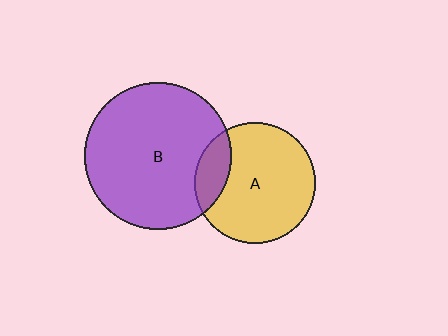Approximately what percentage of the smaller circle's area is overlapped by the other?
Approximately 15%.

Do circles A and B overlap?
Yes.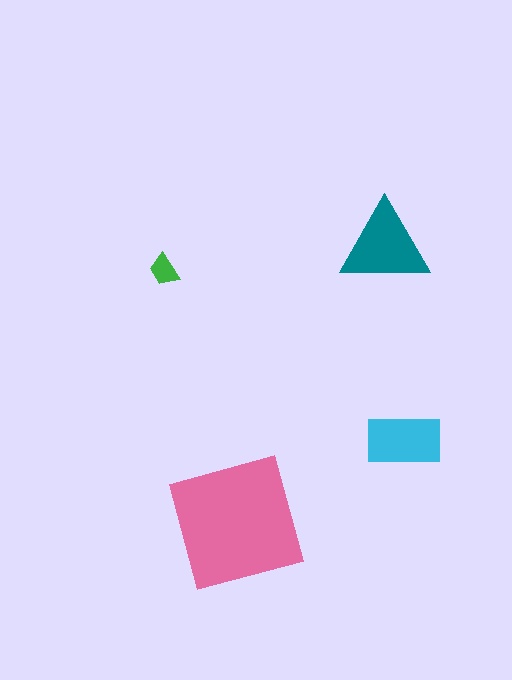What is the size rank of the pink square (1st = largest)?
1st.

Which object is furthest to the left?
The green trapezoid is leftmost.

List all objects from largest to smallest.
The pink square, the teal triangle, the cyan rectangle, the green trapezoid.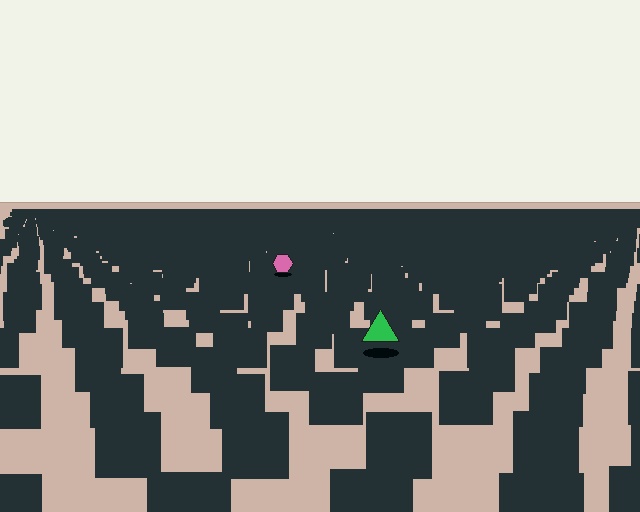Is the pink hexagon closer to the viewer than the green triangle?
No. The green triangle is closer — you can tell from the texture gradient: the ground texture is coarser near it.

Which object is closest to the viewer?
The green triangle is closest. The texture marks near it are larger and more spread out.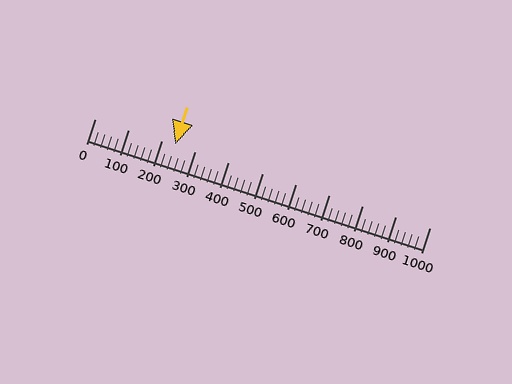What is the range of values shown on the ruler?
The ruler shows values from 0 to 1000.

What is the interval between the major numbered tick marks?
The major tick marks are spaced 100 units apart.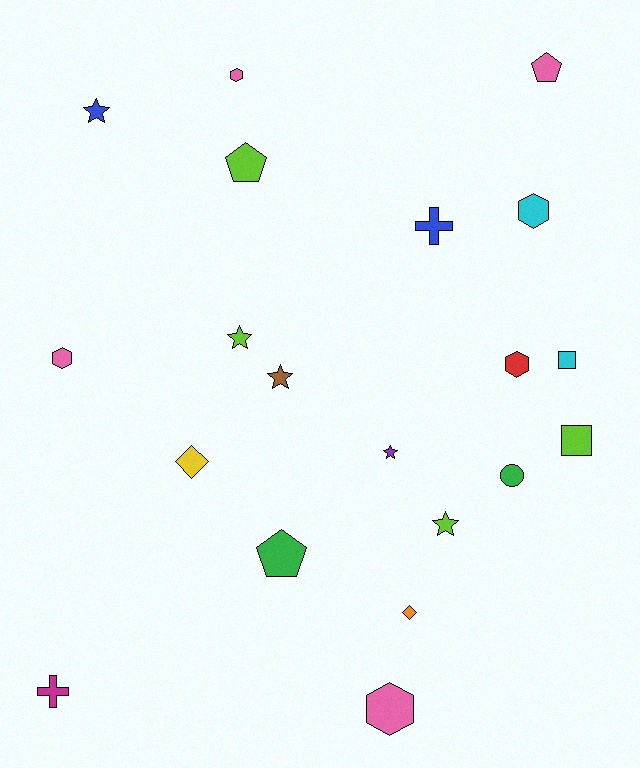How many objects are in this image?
There are 20 objects.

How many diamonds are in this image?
There are 2 diamonds.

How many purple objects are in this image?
There is 1 purple object.